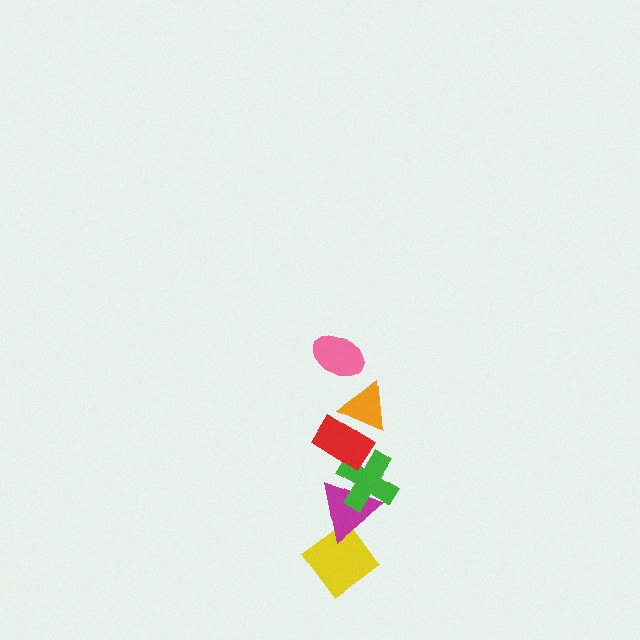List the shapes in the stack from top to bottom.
From top to bottom: the pink ellipse, the orange triangle, the red rectangle, the green cross, the magenta triangle, the yellow diamond.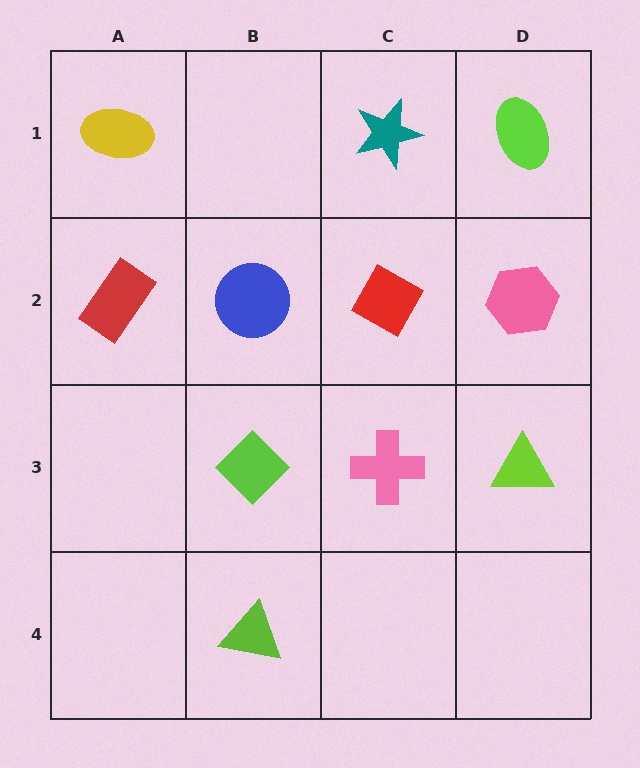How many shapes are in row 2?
4 shapes.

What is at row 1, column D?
A lime ellipse.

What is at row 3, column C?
A pink cross.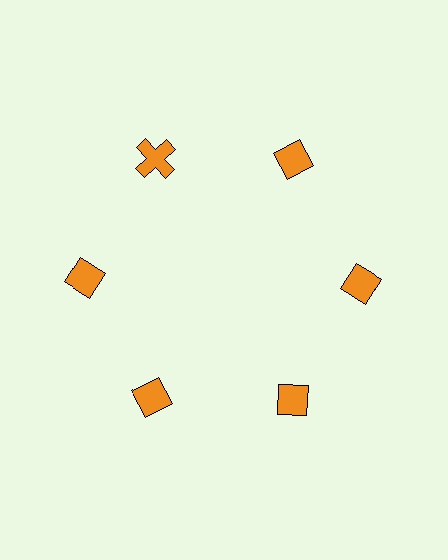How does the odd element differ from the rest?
It has a different shape: cross instead of diamond.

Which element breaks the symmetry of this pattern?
The orange cross at roughly the 11 o'clock position breaks the symmetry. All other shapes are orange diamonds.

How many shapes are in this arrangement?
There are 6 shapes arranged in a ring pattern.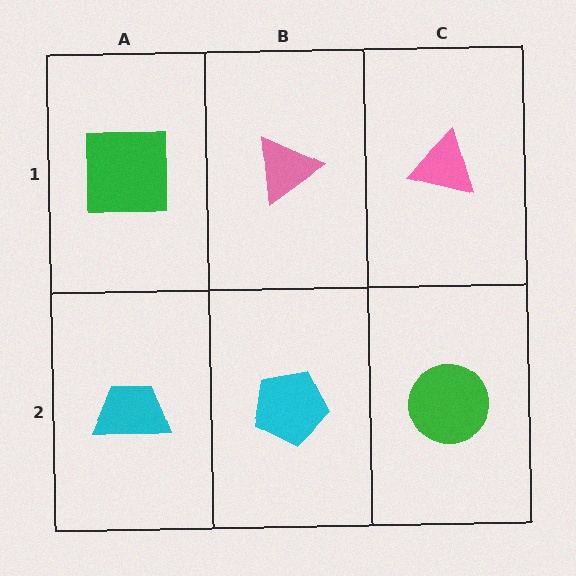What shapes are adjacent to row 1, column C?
A green circle (row 2, column C), a pink triangle (row 1, column B).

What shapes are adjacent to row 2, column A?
A green square (row 1, column A), a cyan pentagon (row 2, column B).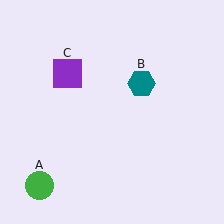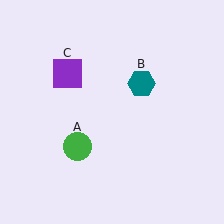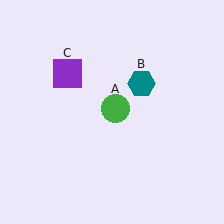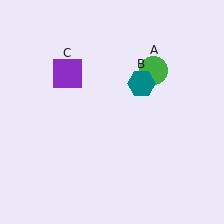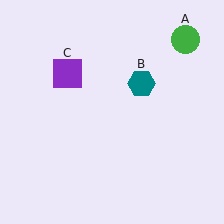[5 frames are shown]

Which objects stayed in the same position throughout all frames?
Teal hexagon (object B) and purple square (object C) remained stationary.